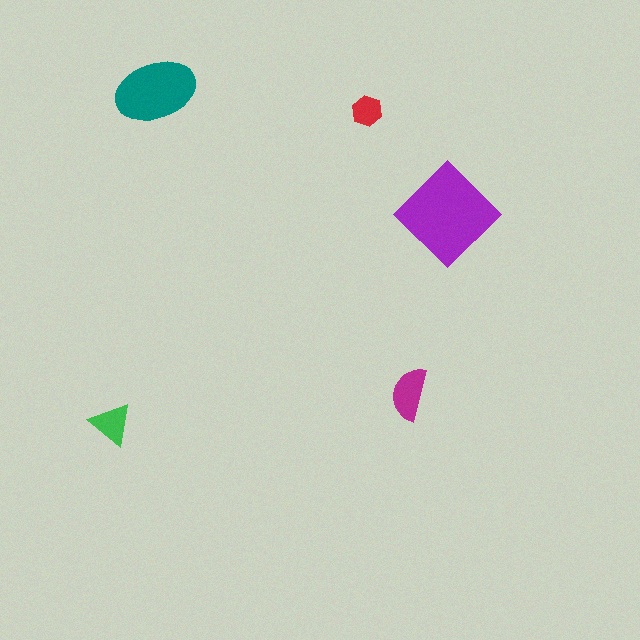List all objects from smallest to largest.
The red hexagon, the green triangle, the magenta semicircle, the teal ellipse, the purple diamond.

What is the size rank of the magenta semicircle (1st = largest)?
3rd.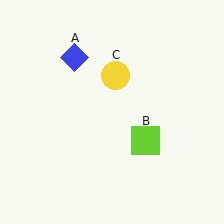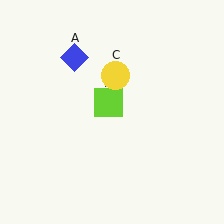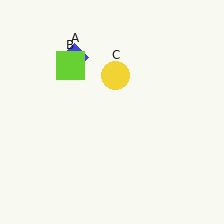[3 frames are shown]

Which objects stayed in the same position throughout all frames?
Blue diamond (object A) and yellow circle (object C) remained stationary.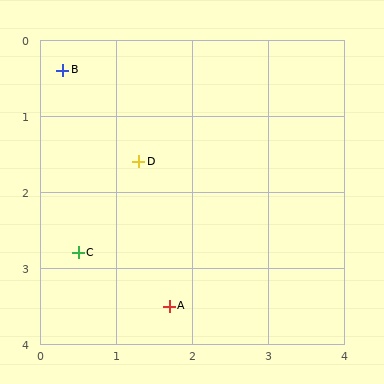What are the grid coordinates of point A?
Point A is at approximately (1.7, 3.5).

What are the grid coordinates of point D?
Point D is at approximately (1.3, 1.6).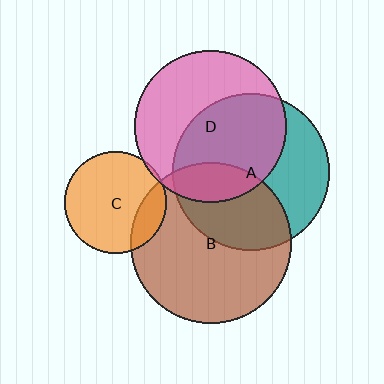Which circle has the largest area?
Circle B (brown).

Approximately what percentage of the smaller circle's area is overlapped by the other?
Approximately 50%.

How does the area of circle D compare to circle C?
Approximately 2.2 times.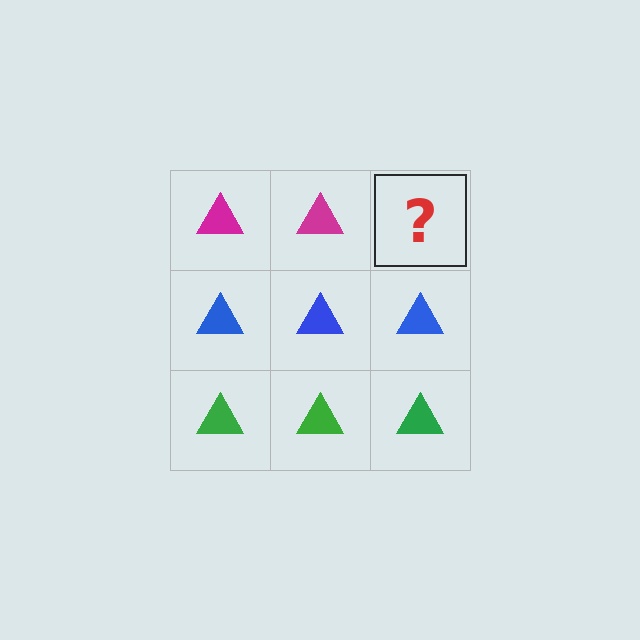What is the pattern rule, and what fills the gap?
The rule is that each row has a consistent color. The gap should be filled with a magenta triangle.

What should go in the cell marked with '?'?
The missing cell should contain a magenta triangle.